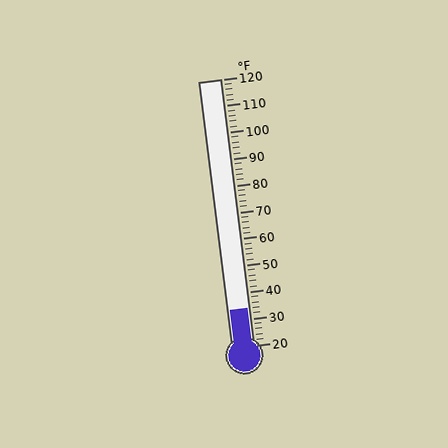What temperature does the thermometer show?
The thermometer shows approximately 34°F.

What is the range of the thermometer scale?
The thermometer scale ranges from 20°F to 120°F.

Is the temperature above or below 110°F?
The temperature is below 110°F.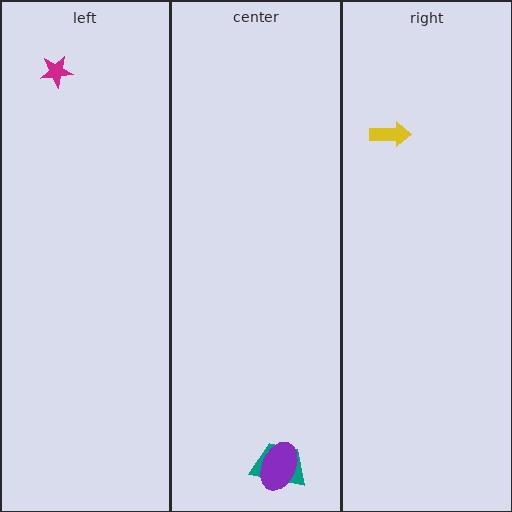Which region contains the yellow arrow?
The right region.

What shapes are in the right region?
The yellow arrow.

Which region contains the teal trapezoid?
The center region.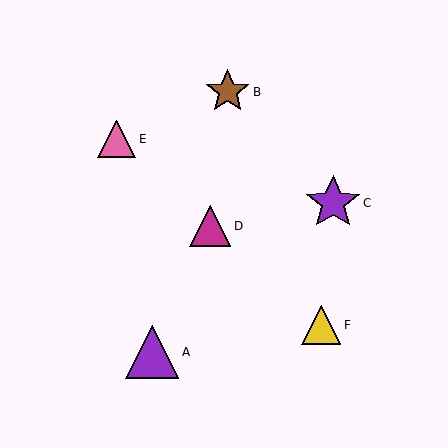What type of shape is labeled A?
Shape A is a purple triangle.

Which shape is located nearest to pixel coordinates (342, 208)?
The purple star (labeled C) at (333, 203) is nearest to that location.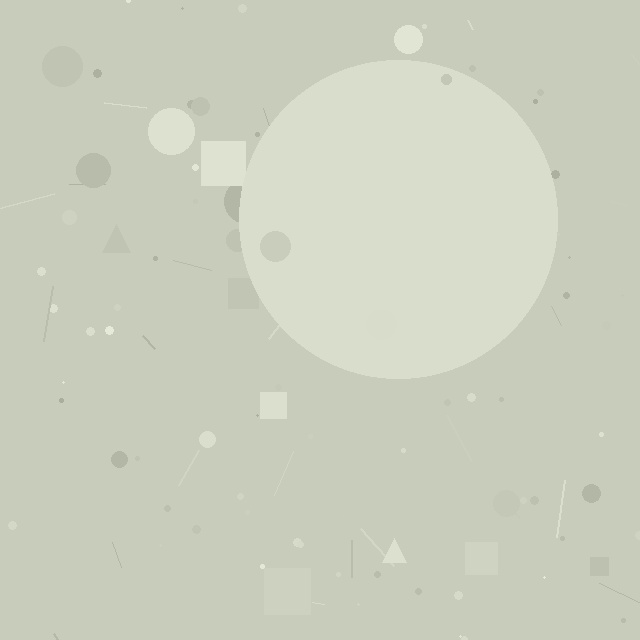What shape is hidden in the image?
A circle is hidden in the image.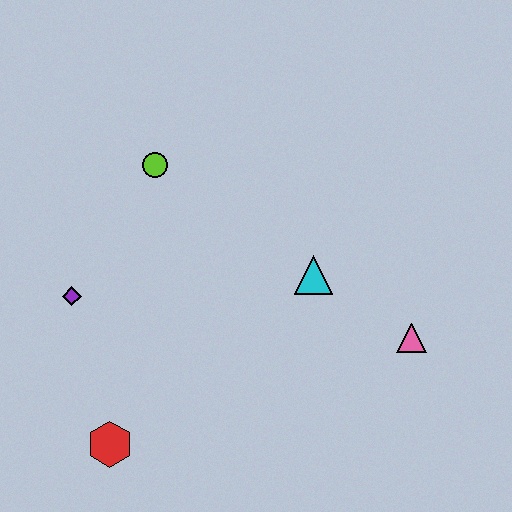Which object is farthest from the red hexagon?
The pink triangle is farthest from the red hexagon.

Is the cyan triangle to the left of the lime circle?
No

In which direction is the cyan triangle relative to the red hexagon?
The cyan triangle is to the right of the red hexagon.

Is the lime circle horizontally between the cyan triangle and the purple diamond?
Yes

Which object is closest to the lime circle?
The purple diamond is closest to the lime circle.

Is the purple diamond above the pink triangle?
Yes